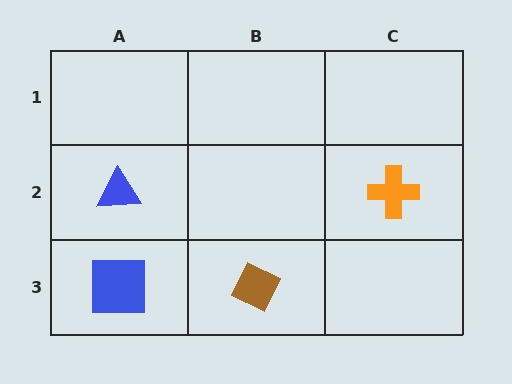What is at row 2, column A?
A blue triangle.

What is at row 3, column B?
A brown diamond.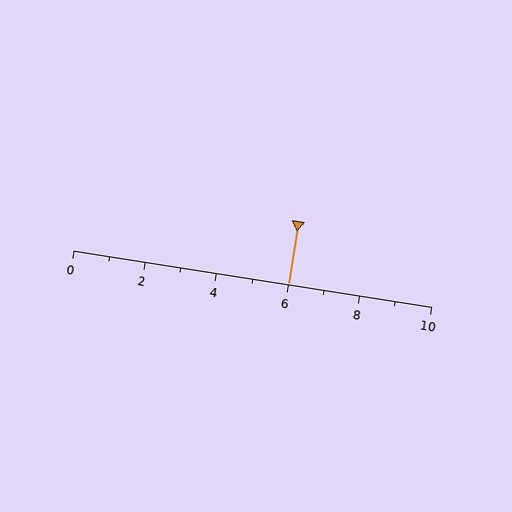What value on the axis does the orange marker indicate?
The marker indicates approximately 6.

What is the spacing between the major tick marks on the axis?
The major ticks are spaced 2 apart.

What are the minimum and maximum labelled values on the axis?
The axis runs from 0 to 10.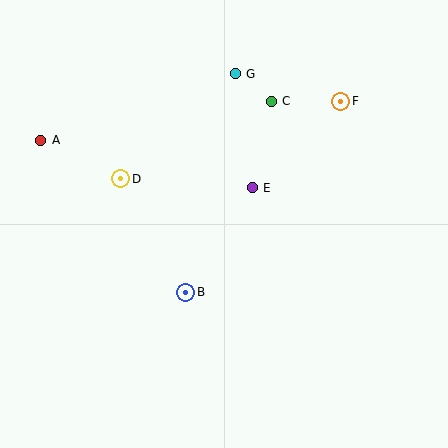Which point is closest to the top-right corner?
Point F is closest to the top-right corner.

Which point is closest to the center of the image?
Point E at (252, 188) is closest to the center.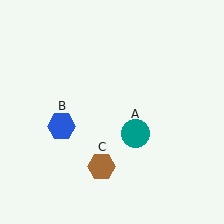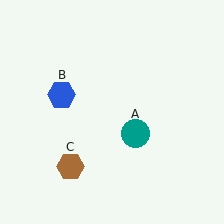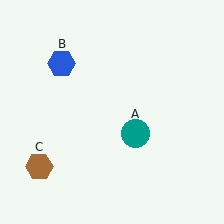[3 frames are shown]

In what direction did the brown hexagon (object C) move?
The brown hexagon (object C) moved left.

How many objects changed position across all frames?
2 objects changed position: blue hexagon (object B), brown hexagon (object C).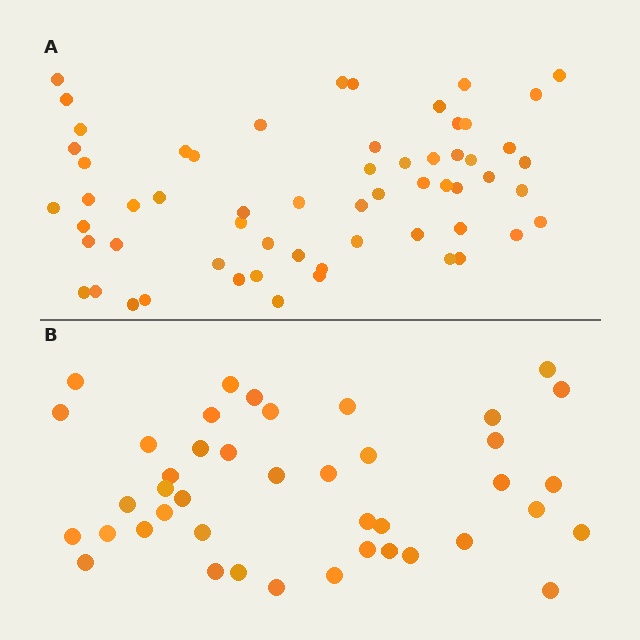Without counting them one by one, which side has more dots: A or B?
Region A (the top region) has more dots.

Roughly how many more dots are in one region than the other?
Region A has approximately 20 more dots than region B.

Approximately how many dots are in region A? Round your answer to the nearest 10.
About 60 dots.